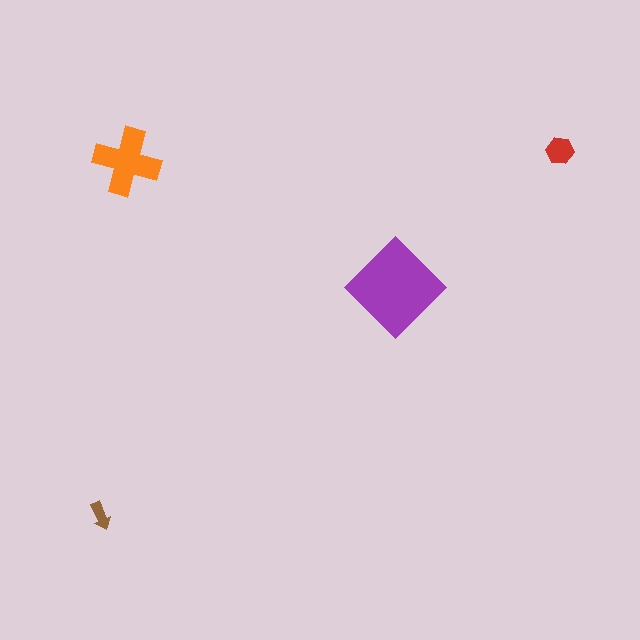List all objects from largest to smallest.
The purple diamond, the orange cross, the red hexagon, the brown arrow.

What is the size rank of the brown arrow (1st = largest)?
4th.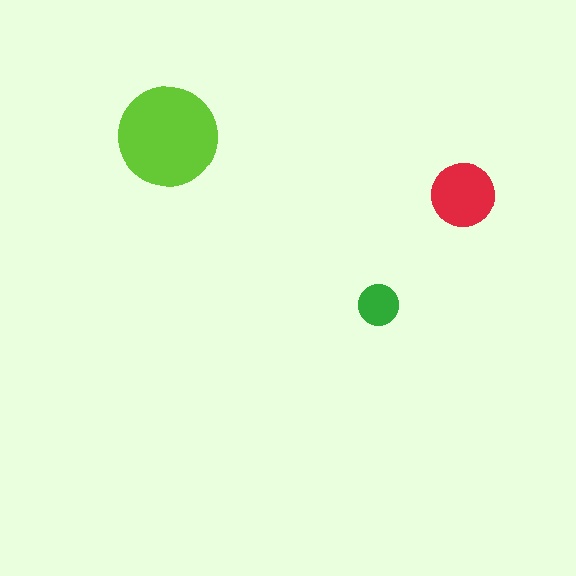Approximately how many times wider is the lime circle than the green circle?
About 2.5 times wider.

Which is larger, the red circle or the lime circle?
The lime one.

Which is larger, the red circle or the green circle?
The red one.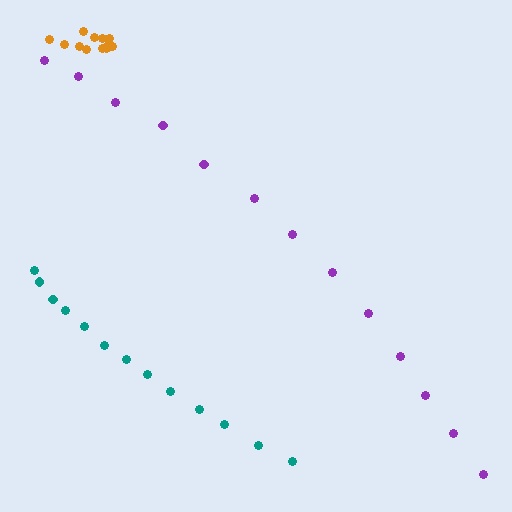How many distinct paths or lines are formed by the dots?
There are 3 distinct paths.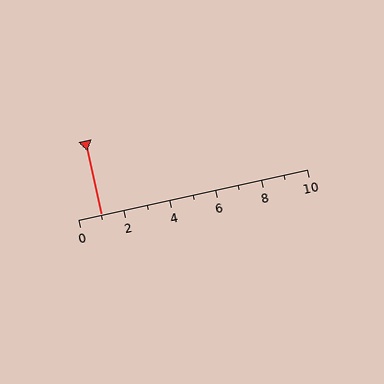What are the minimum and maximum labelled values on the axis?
The axis runs from 0 to 10.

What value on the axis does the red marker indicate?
The marker indicates approximately 1.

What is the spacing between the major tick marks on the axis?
The major ticks are spaced 2 apart.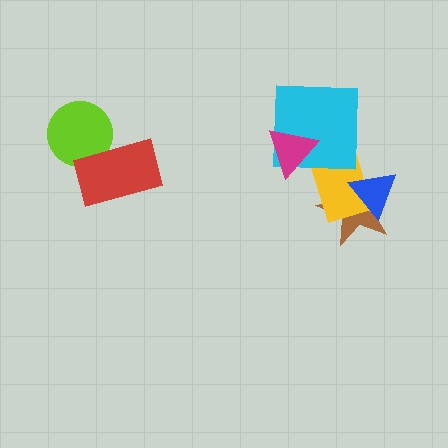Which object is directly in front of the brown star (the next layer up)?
The yellow rectangle is directly in front of the brown star.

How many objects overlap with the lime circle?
1 object overlaps with the lime circle.